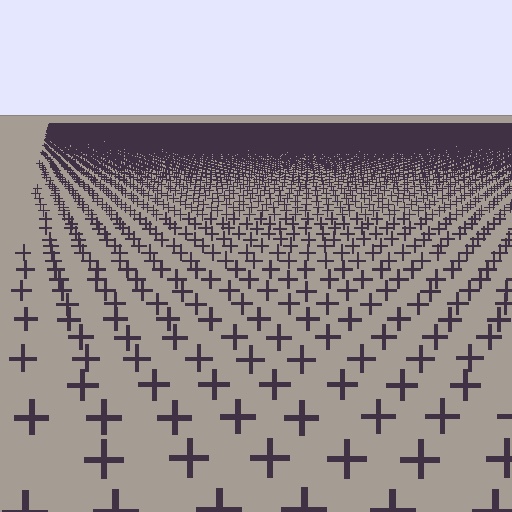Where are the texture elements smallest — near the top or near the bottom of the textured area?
Near the top.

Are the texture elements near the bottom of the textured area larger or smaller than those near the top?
Larger. Near the bottom, elements are closer to the viewer and appear at a bigger on-screen size.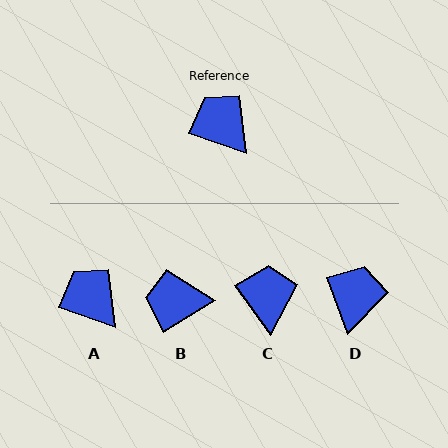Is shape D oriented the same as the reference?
No, it is off by about 51 degrees.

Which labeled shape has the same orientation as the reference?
A.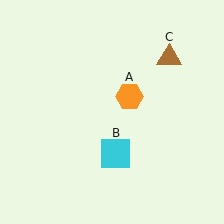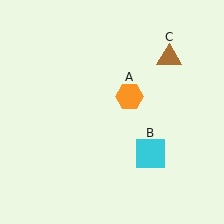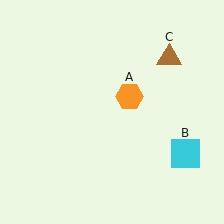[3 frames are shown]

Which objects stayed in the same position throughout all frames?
Orange hexagon (object A) and brown triangle (object C) remained stationary.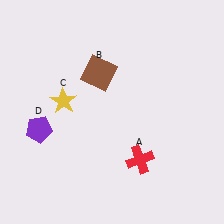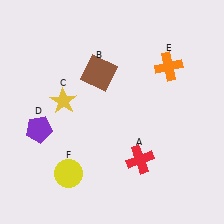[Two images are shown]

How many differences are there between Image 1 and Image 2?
There are 2 differences between the two images.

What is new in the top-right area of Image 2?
An orange cross (E) was added in the top-right area of Image 2.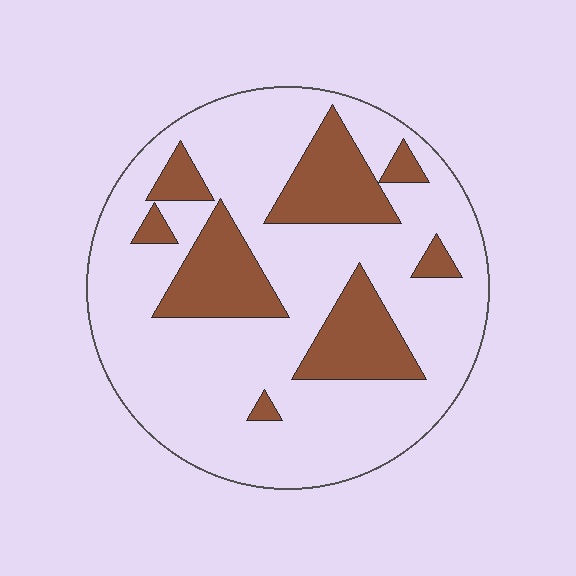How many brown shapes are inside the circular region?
8.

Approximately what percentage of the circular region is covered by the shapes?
Approximately 25%.